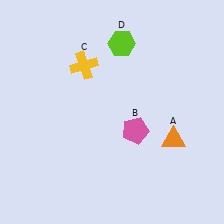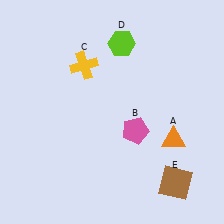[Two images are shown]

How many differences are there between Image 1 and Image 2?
There is 1 difference between the two images.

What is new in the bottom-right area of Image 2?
A brown square (E) was added in the bottom-right area of Image 2.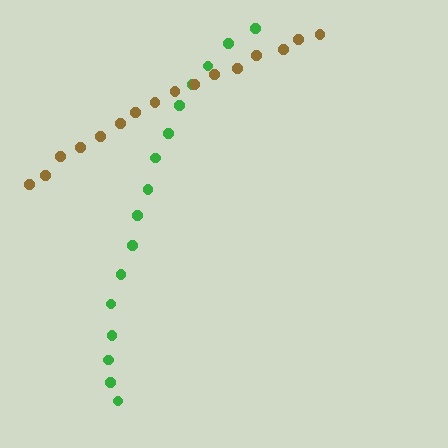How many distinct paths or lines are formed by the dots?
There are 2 distinct paths.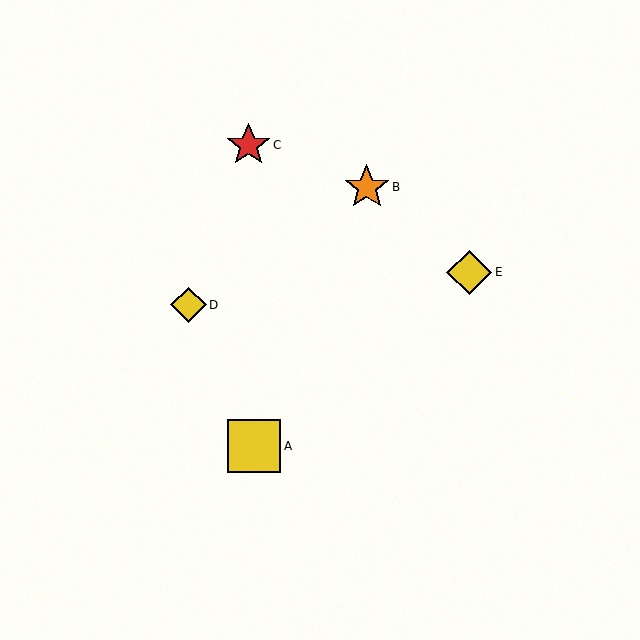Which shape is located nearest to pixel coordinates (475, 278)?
The yellow diamond (labeled E) at (469, 272) is nearest to that location.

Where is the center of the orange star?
The center of the orange star is at (367, 187).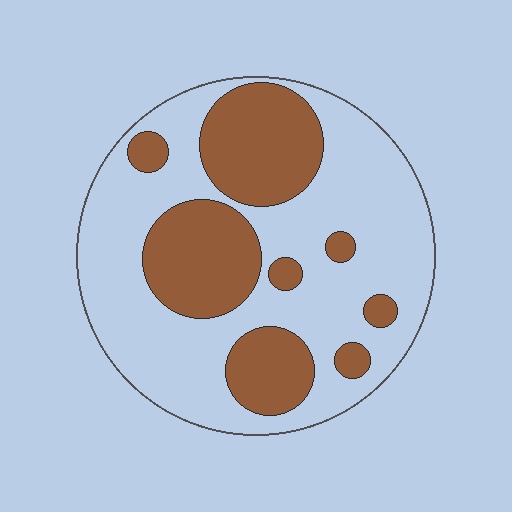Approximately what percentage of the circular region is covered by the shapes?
Approximately 35%.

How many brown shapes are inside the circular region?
8.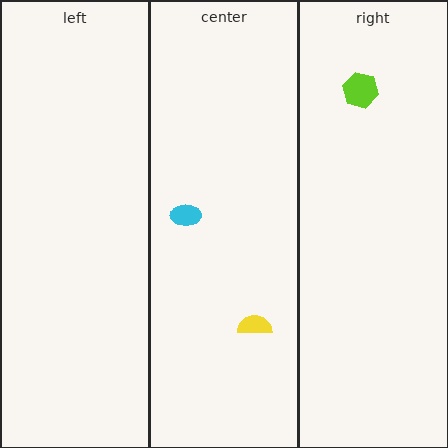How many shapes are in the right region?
1.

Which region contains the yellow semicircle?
The center region.